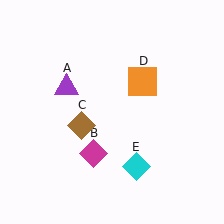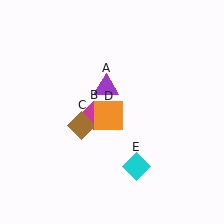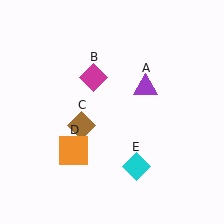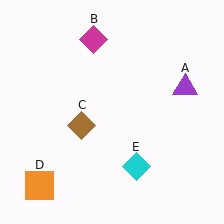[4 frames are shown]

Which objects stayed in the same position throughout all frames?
Brown diamond (object C) and cyan diamond (object E) remained stationary.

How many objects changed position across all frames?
3 objects changed position: purple triangle (object A), magenta diamond (object B), orange square (object D).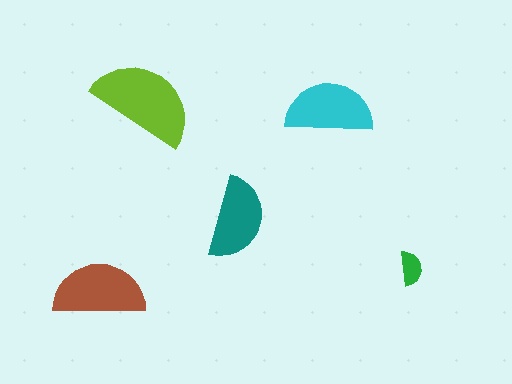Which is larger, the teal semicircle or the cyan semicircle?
The cyan one.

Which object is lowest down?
The brown semicircle is bottommost.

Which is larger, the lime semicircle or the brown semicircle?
The lime one.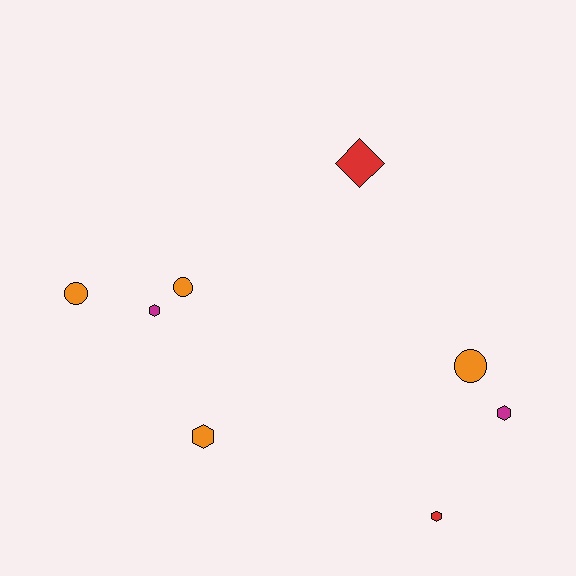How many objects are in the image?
There are 8 objects.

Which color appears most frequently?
Orange, with 4 objects.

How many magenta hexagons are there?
There are 2 magenta hexagons.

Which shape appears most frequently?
Hexagon, with 4 objects.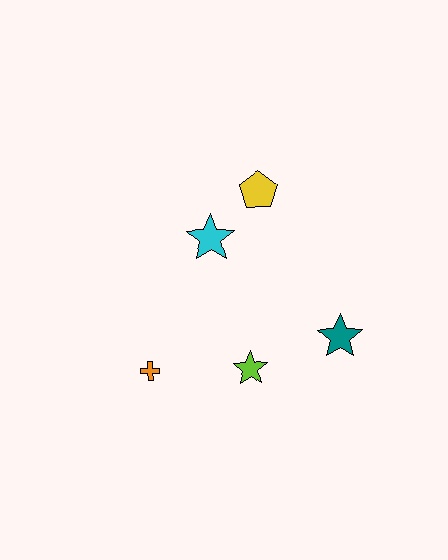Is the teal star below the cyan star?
Yes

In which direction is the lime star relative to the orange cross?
The lime star is to the right of the orange cross.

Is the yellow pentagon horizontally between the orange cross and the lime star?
No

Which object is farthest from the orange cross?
The yellow pentagon is farthest from the orange cross.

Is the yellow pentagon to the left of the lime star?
No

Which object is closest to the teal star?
The lime star is closest to the teal star.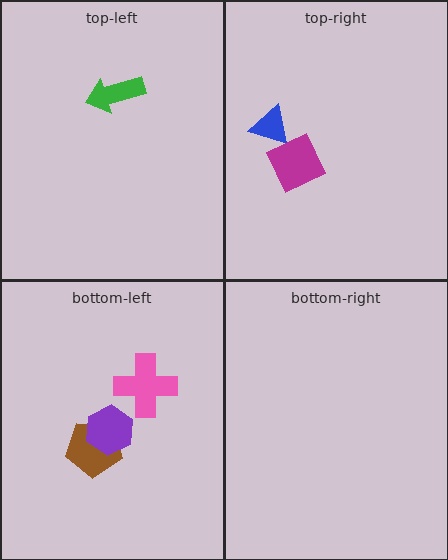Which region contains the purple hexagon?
The bottom-left region.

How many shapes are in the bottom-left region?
3.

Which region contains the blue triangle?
The top-right region.